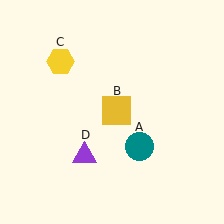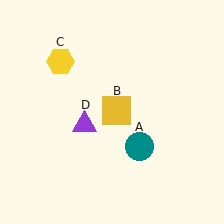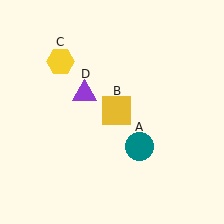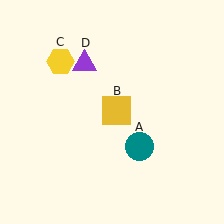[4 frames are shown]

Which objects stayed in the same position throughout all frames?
Teal circle (object A) and yellow square (object B) and yellow hexagon (object C) remained stationary.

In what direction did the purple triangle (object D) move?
The purple triangle (object D) moved up.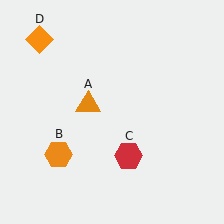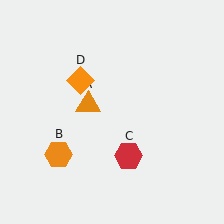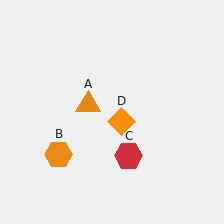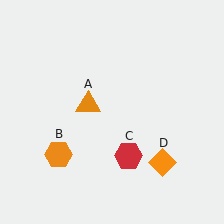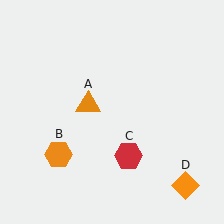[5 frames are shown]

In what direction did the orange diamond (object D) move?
The orange diamond (object D) moved down and to the right.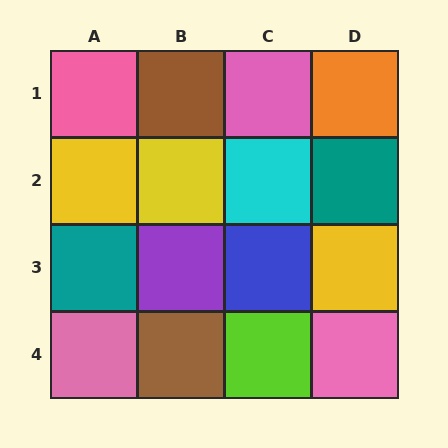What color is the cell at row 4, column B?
Brown.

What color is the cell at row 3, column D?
Yellow.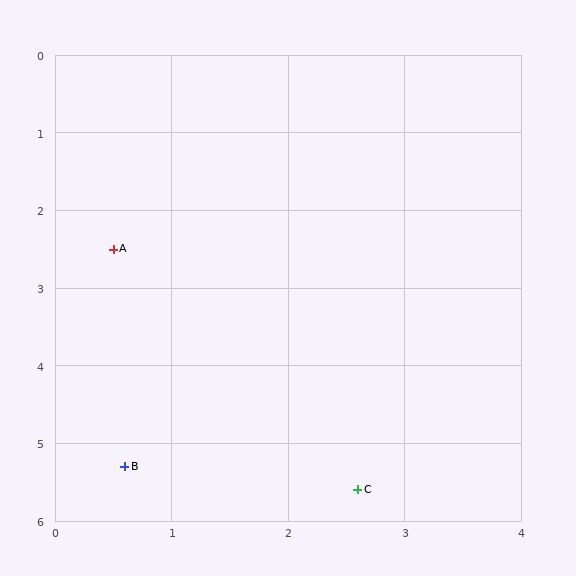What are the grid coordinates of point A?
Point A is at approximately (0.5, 2.5).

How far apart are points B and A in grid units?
Points B and A are about 2.8 grid units apart.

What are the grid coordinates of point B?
Point B is at approximately (0.6, 5.3).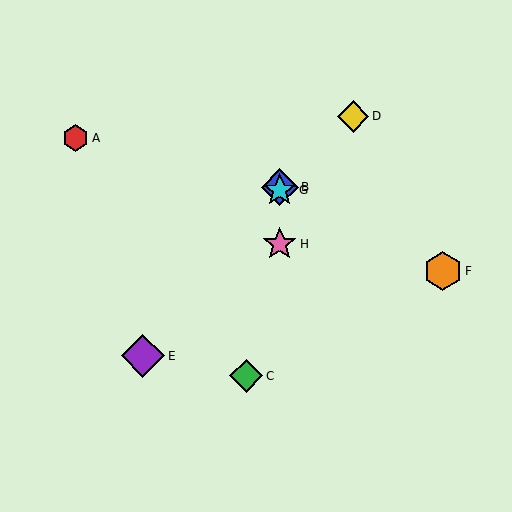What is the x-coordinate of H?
Object H is at x≈280.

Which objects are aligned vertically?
Objects B, G, H are aligned vertically.